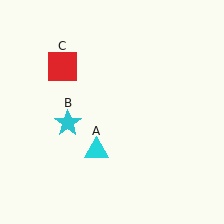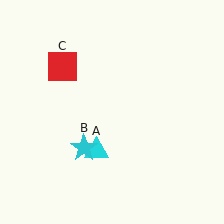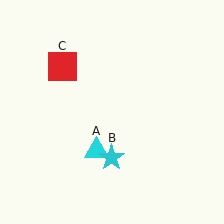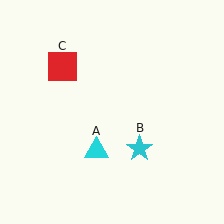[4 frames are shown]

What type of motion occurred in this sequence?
The cyan star (object B) rotated counterclockwise around the center of the scene.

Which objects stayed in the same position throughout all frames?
Cyan triangle (object A) and red square (object C) remained stationary.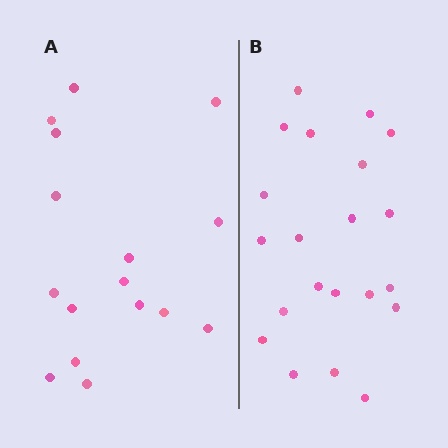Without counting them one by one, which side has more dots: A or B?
Region B (the right region) has more dots.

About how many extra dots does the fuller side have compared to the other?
Region B has about 5 more dots than region A.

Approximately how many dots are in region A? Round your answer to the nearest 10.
About 20 dots. (The exact count is 16, which rounds to 20.)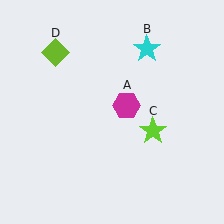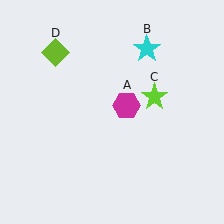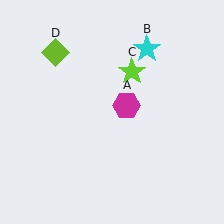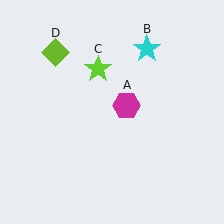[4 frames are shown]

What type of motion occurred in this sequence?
The lime star (object C) rotated counterclockwise around the center of the scene.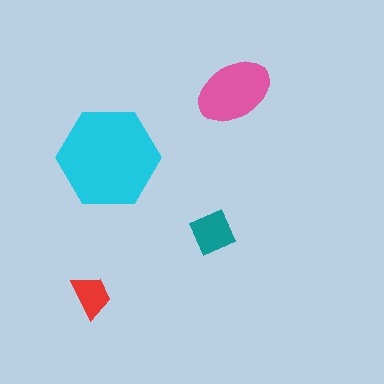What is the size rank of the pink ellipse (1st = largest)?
2nd.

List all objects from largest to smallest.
The cyan hexagon, the pink ellipse, the teal diamond, the red trapezoid.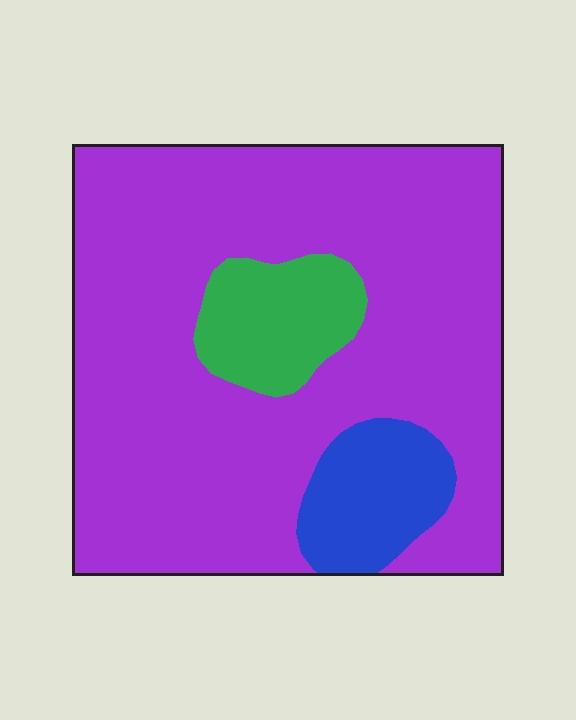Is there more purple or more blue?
Purple.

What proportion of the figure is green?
Green takes up less than a sixth of the figure.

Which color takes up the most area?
Purple, at roughly 80%.